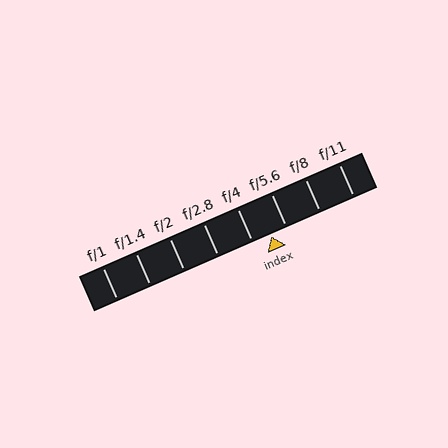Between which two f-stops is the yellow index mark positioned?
The index mark is between f/4 and f/5.6.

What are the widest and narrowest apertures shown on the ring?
The widest aperture shown is f/1 and the narrowest is f/11.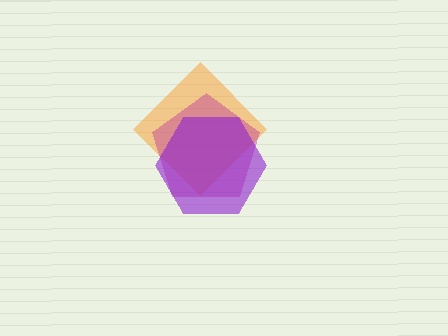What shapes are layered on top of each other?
The layered shapes are: an orange diamond, a magenta pentagon, a purple hexagon.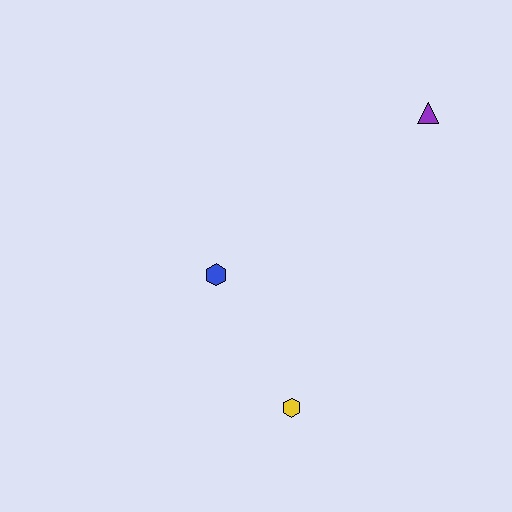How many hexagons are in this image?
There are 2 hexagons.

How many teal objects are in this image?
There are no teal objects.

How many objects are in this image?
There are 3 objects.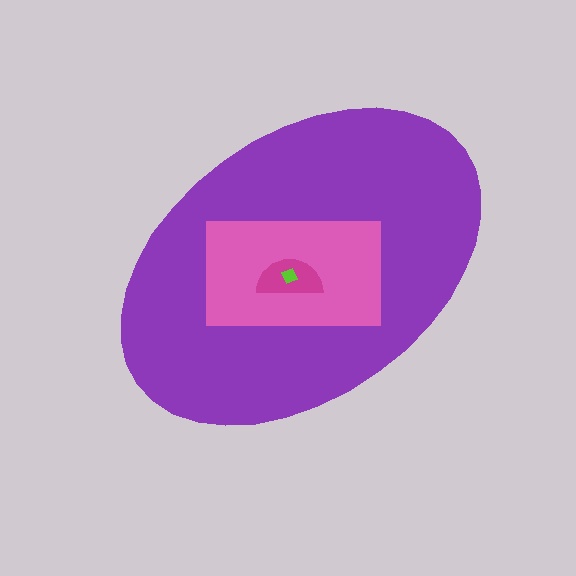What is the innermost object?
The lime diamond.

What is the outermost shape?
The purple ellipse.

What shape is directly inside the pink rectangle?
The magenta semicircle.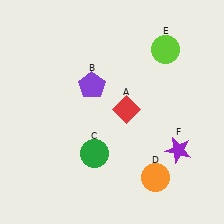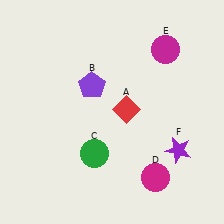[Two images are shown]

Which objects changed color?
D changed from orange to magenta. E changed from lime to magenta.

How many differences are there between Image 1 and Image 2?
There are 2 differences between the two images.